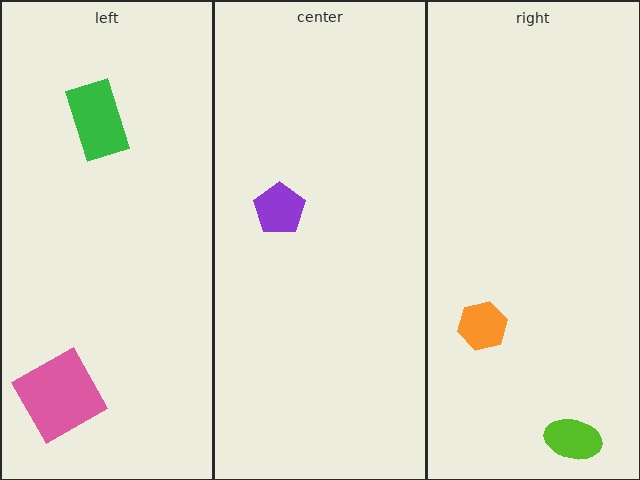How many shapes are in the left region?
2.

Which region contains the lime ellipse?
The right region.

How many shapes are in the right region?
2.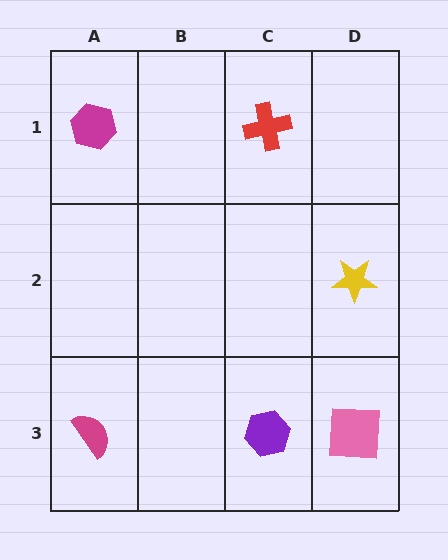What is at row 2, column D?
A yellow star.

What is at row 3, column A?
A magenta semicircle.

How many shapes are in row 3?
3 shapes.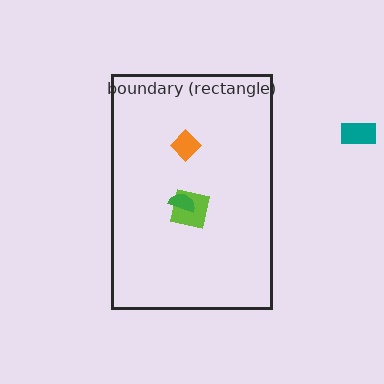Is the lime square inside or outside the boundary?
Inside.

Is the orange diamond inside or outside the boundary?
Inside.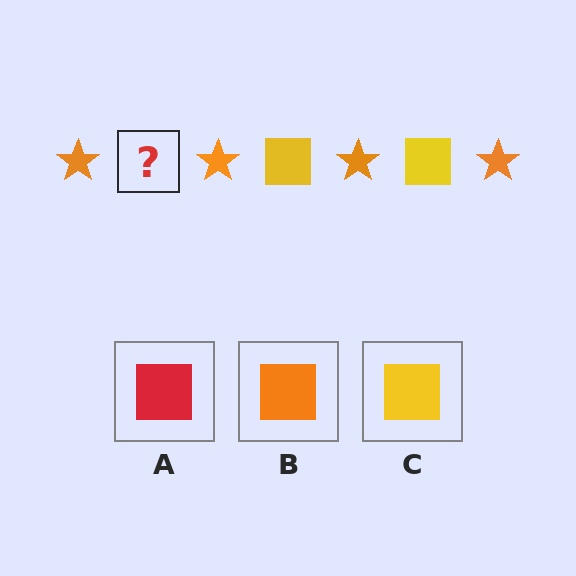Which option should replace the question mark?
Option C.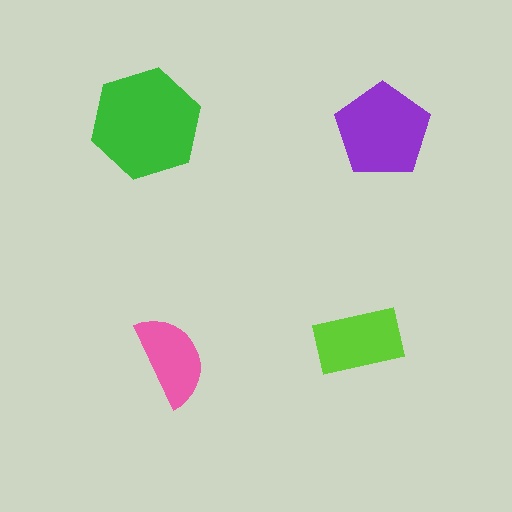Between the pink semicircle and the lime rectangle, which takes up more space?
The lime rectangle.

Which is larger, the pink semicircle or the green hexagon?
The green hexagon.